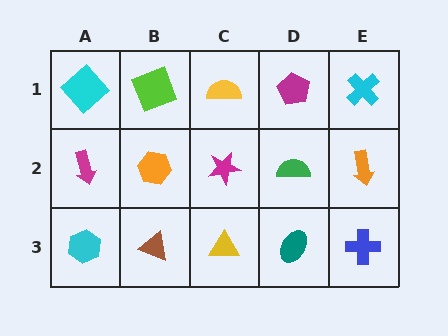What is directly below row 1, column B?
An orange hexagon.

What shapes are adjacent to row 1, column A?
A magenta arrow (row 2, column A), a lime square (row 1, column B).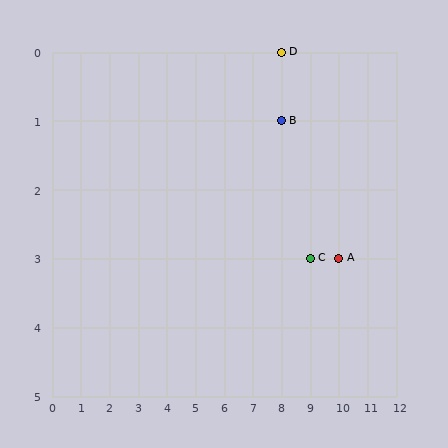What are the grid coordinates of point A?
Point A is at grid coordinates (10, 3).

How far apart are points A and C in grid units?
Points A and C are 1 column apart.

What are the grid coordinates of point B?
Point B is at grid coordinates (8, 1).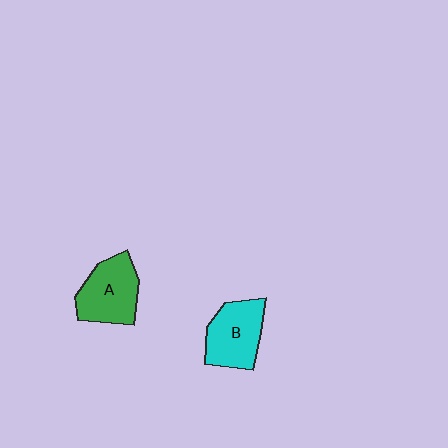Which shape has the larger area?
Shape A (green).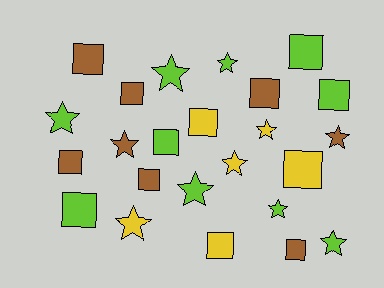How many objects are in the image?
There are 24 objects.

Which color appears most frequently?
Lime, with 10 objects.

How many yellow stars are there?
There are 3 yellow stars.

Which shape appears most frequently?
Square, with 13 objects.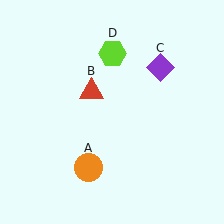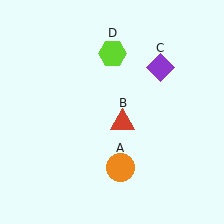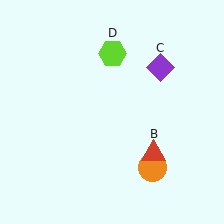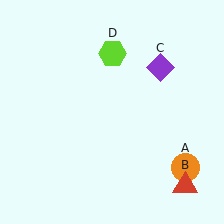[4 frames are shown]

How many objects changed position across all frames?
2 objects changed position: orange circle (object A), red triangle (object B).